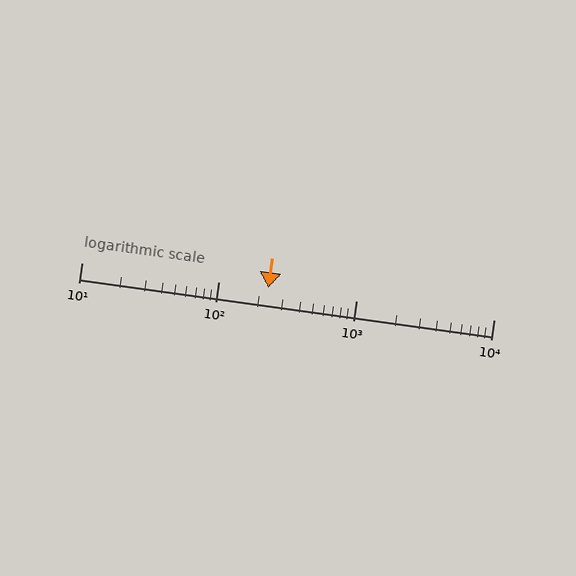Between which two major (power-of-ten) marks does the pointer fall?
The pointer is between 100 and 1000.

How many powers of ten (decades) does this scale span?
The scale spans 3 decades, from 10 to 10000.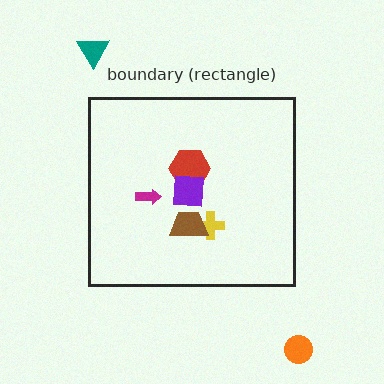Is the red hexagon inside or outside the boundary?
Inside.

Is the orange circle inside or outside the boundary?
Outside.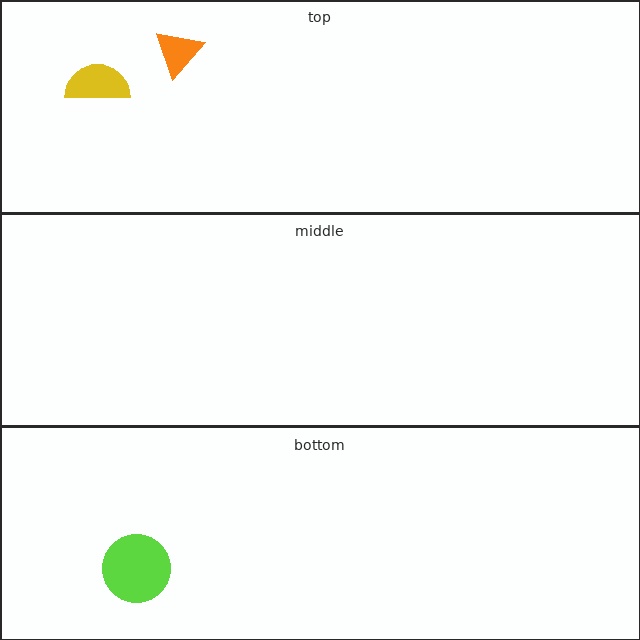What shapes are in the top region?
The yellow semicircle, the orange triangle.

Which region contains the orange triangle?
The top region.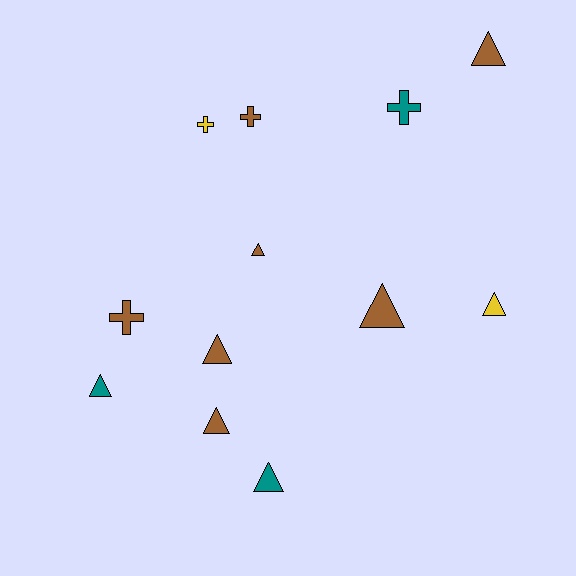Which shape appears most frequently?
Triangle, with 8 objects.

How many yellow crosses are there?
There is 1 yellow cross.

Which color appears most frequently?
Brown, with 7 objects.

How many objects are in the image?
There are 12 objects.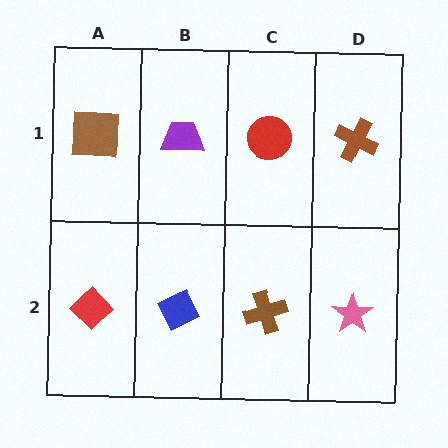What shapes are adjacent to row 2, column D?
A brown cross (row 1, column D), a brown cross (row 2, column C).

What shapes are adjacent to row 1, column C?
A brown cross (row 2, column C), a purple trapezoid (row 1, column B), a brown cross (row 1, column D).